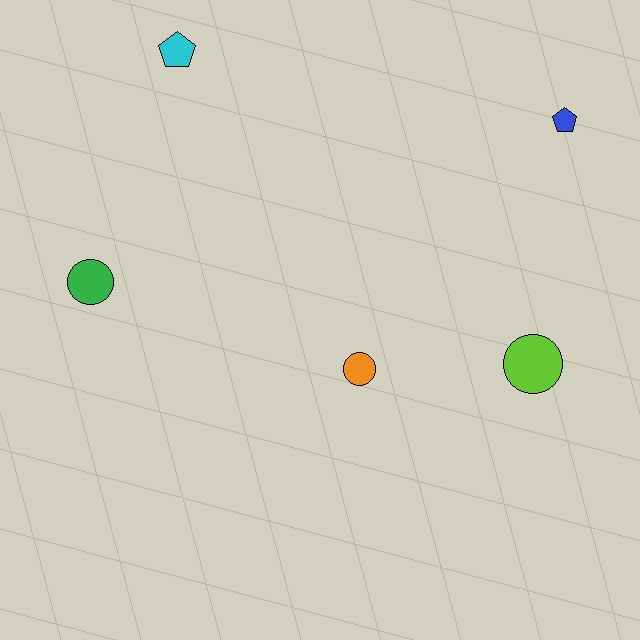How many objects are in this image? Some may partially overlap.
There are 5 objects.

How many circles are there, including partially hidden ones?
There are 3 circles.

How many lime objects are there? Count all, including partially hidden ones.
There is 1 lime object.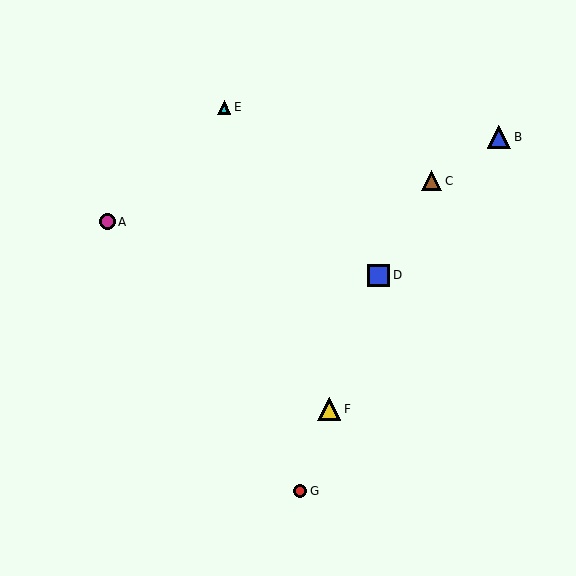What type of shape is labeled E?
Shape E is a cyan triangle.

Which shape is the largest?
The yellow triangle (labeled F) is the largest.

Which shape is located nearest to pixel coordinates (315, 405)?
The yellow triangle (labeled F) at (329, 409) is nearest to that location.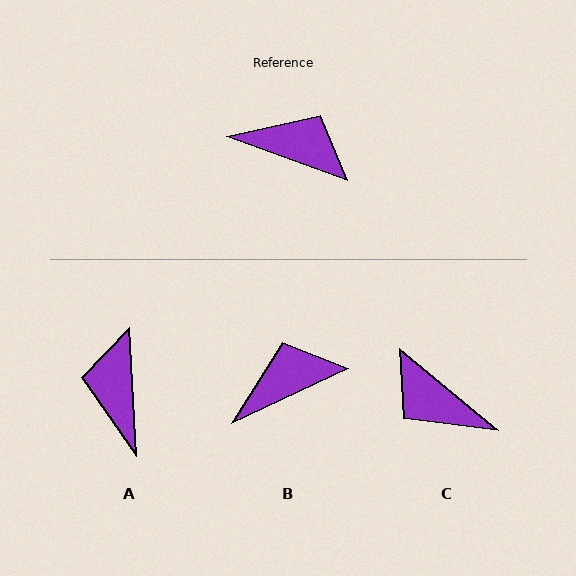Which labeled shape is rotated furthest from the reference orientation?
C, about 160 degrees away.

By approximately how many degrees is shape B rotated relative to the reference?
Approximately 46 degrees counter-clockwise.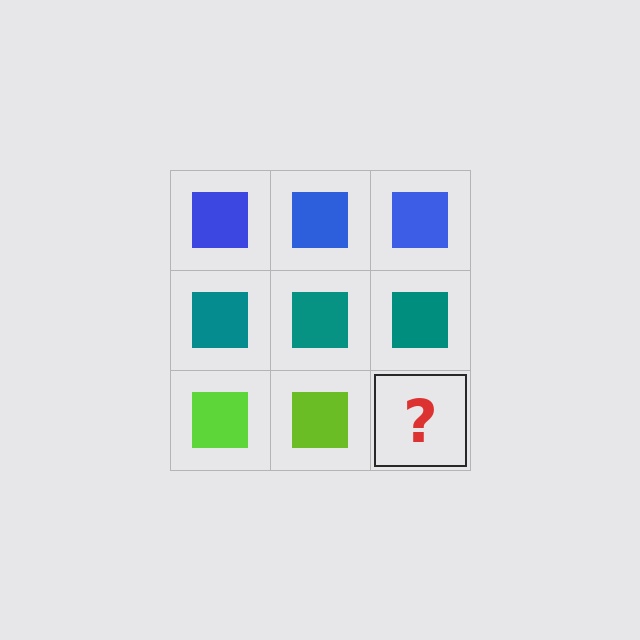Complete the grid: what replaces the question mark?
The question mark should be replaced with a lime square.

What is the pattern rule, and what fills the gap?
The rule is that each row has a consistent color. The gap should be filled with a lime square.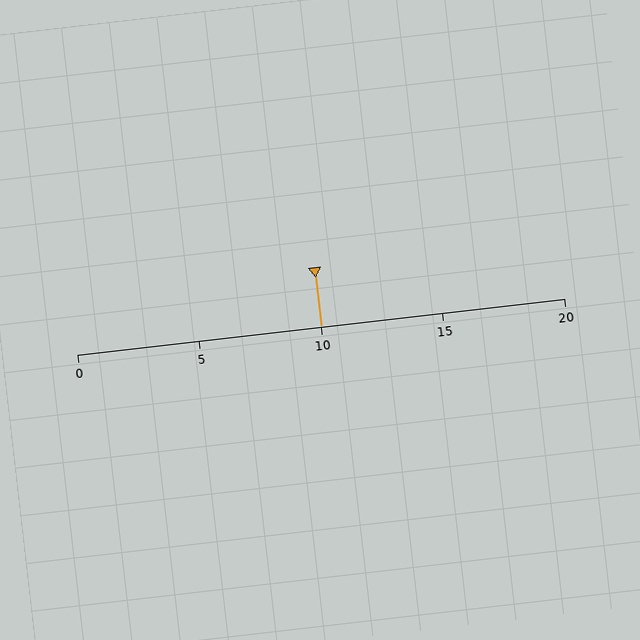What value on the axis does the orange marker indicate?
The marker indicates approximately 10.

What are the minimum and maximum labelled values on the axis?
The axis runs from 0 to 20.